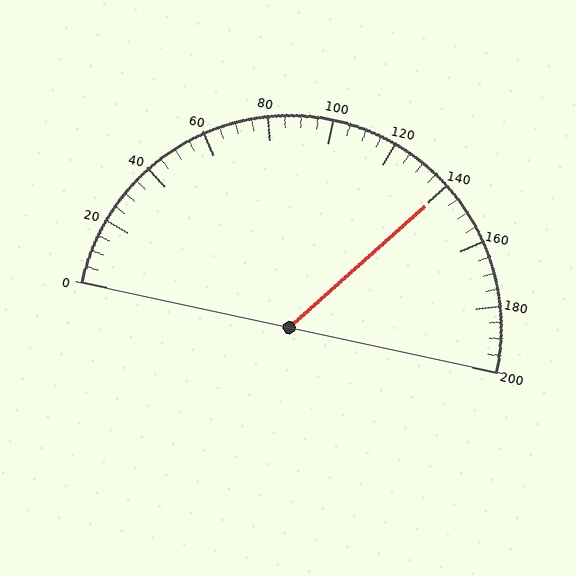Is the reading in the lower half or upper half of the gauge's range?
The reading is in the upper half of the range (0 to 200).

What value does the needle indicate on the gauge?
The needle indicates approximately 140.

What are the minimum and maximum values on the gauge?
The gauge ranges from 0 to 200.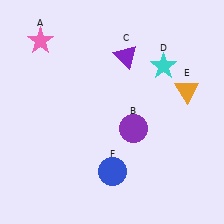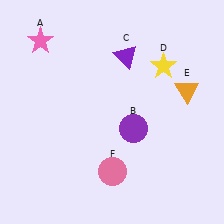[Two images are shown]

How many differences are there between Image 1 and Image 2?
There are 2 differences between the two images.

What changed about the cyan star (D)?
In Image 1, D is cyan. In Image 2, it changed to yellow.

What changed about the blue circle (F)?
In Image 1, F is blue. In Image 2, it changed to pink.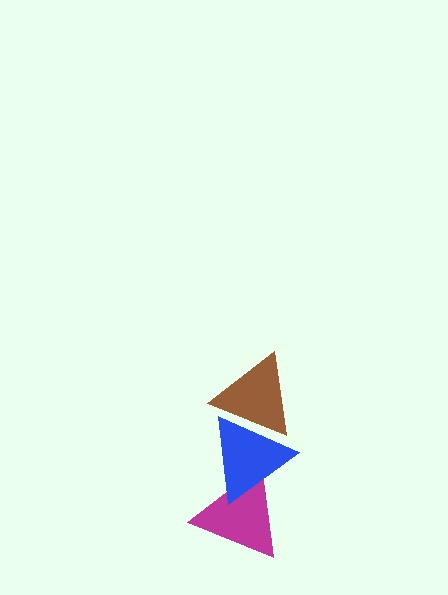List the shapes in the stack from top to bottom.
From top to bottom: the brown triangle, the blue triangle, the magenta triangle.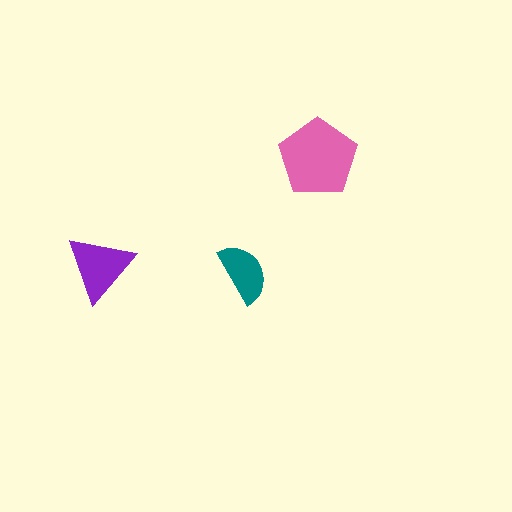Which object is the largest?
The pink pentagon.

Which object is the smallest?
The teal semicircle.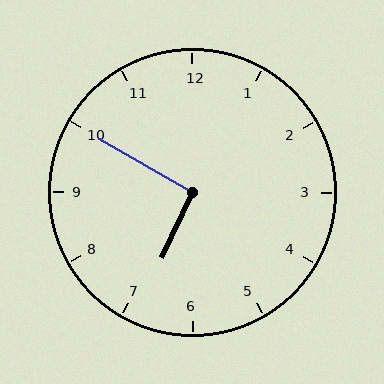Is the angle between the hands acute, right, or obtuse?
It is right.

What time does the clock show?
6:50.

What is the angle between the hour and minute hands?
Approximately 95 degrees.